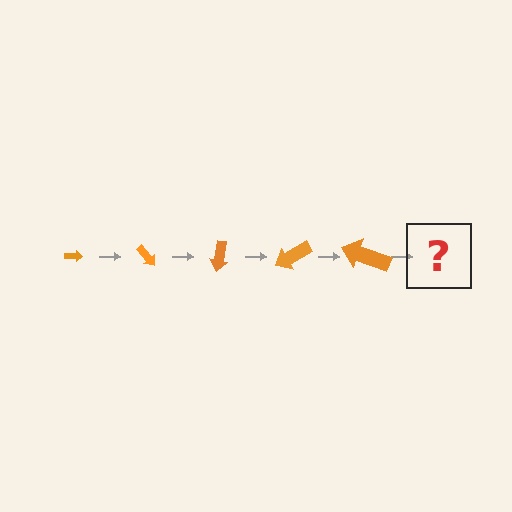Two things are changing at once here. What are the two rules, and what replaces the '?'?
The two rules are that the arrow grows larger each step and it rotates 50 degrees each step. The '?' should be an arrow, larger than the previous one and rotated 250 degrees from the start.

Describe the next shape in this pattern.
It should be an arrow, larger than the previous one and rotated 250 degrees from the start.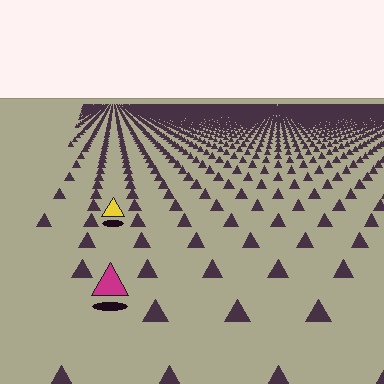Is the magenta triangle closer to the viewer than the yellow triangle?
Yes. The magenta triangle is closer — you can tell from the texture gradient: the ground texture is coarser near it.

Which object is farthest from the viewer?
The yellow triangle is farthest from the viewer. It appears smaller and the ground texture around it is denser.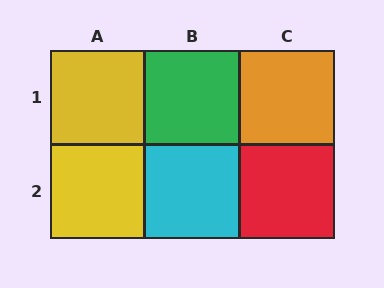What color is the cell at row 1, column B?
Green.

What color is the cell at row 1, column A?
Yellow.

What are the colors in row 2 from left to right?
Yellow, cyan, red.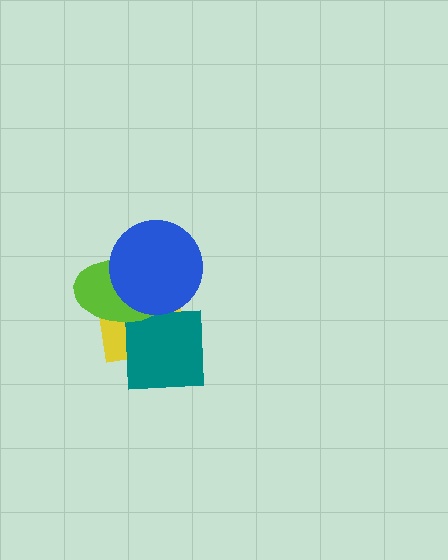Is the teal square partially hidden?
Yes, it is partially covered by another shape.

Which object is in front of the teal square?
The lime ellipse is in front of the teal square.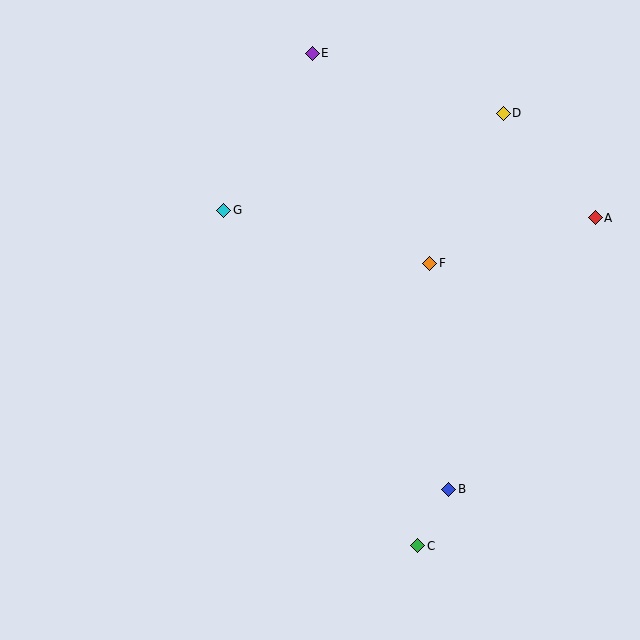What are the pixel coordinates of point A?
Point A is at (595, 218).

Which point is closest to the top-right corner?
Point D is closest to the top-right corner.